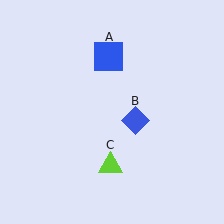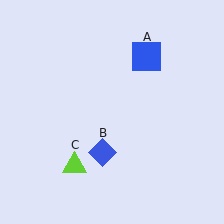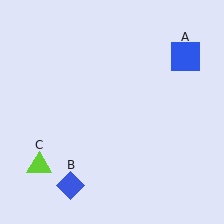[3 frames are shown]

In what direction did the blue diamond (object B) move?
The blue diamond (object B) moved down and to the left.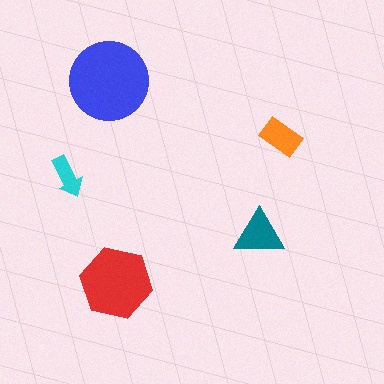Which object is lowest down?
The red hexagon is bottommost.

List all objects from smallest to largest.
The cyan arrow, the orange rectangle, the teal triangle, the red hexagon, the blue circle.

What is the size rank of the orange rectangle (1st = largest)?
4th.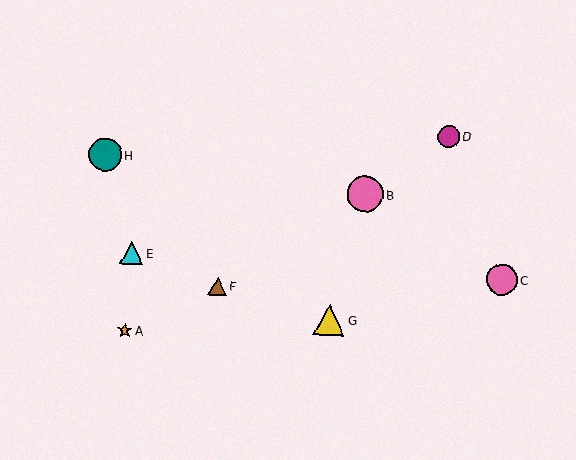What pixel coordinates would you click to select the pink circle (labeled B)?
Click at (365, 194) to select the pink circle B.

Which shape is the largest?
The pink circle (labeled B) is the largest.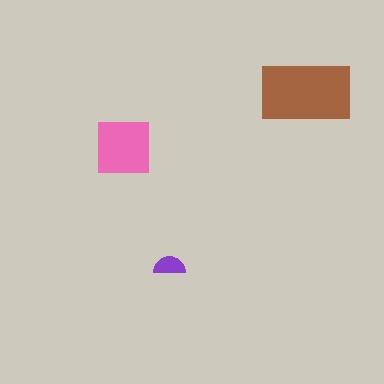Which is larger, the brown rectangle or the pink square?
The brown rectangle.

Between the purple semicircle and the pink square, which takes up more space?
The pink square.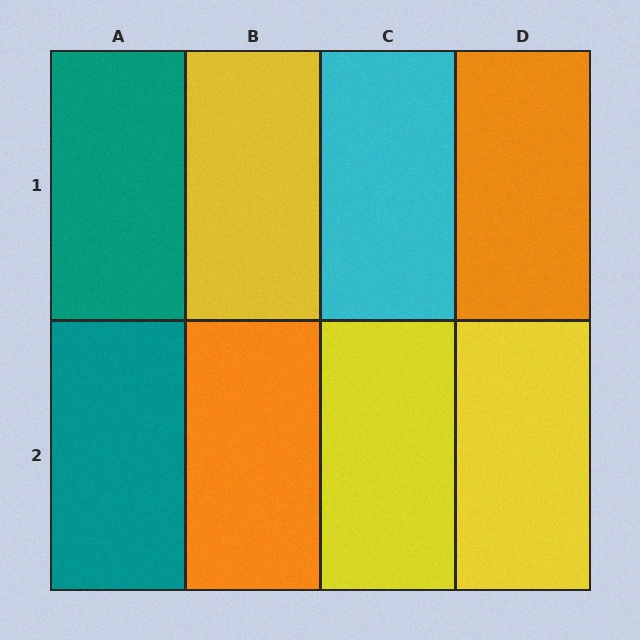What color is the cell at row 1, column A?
Teal.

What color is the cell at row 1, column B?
Yellow.